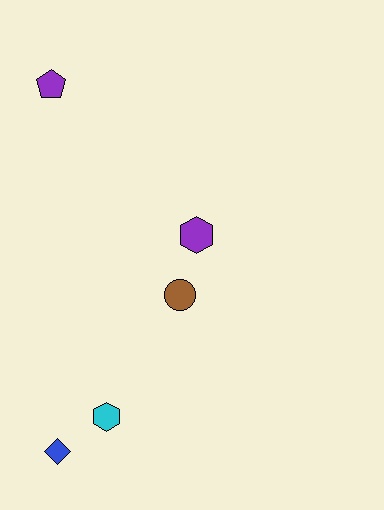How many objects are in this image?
There are 5 objects.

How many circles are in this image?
There is 1 circle.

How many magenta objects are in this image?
There are no magenta objects.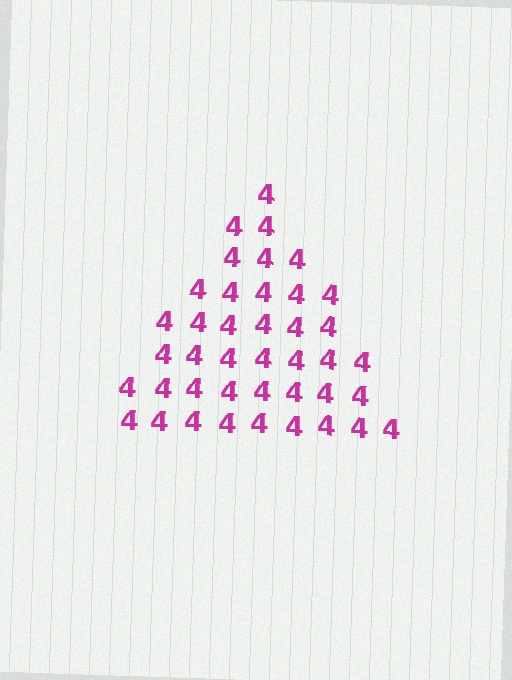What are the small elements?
The small elements are digit 4's.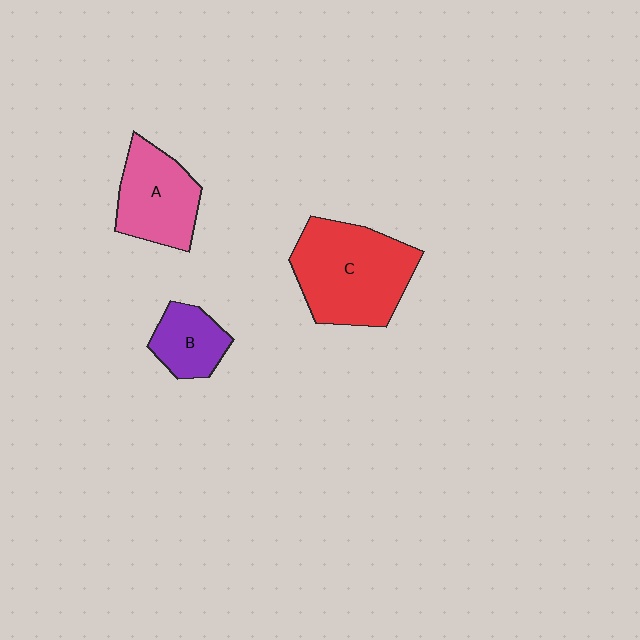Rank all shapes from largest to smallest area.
From largest to smallest: C (red), A (pink), B (purple).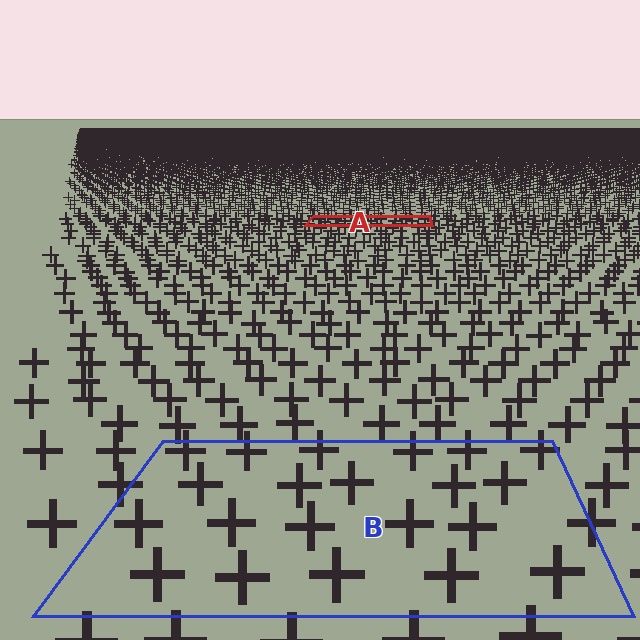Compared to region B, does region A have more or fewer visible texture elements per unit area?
Region A has more texture elements per unit area — they are packed more densely because it is farther away.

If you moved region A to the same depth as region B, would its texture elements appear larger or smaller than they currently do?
They would appear larger. At a closer depth, the same texture elements are projected at a bigger on-screen size.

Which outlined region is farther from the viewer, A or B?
Region A is farther from the viewer — the texture elements inside it appear smaller and more densely packed.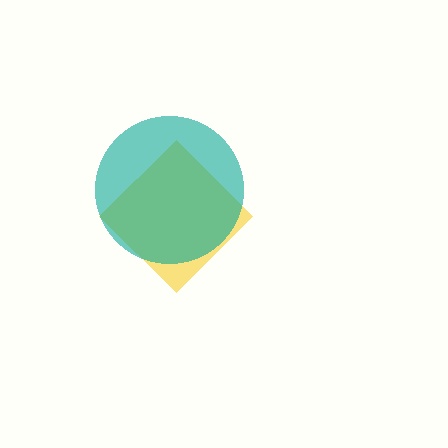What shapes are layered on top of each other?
The layered shapes are: a yellow diamond, a teal circle.